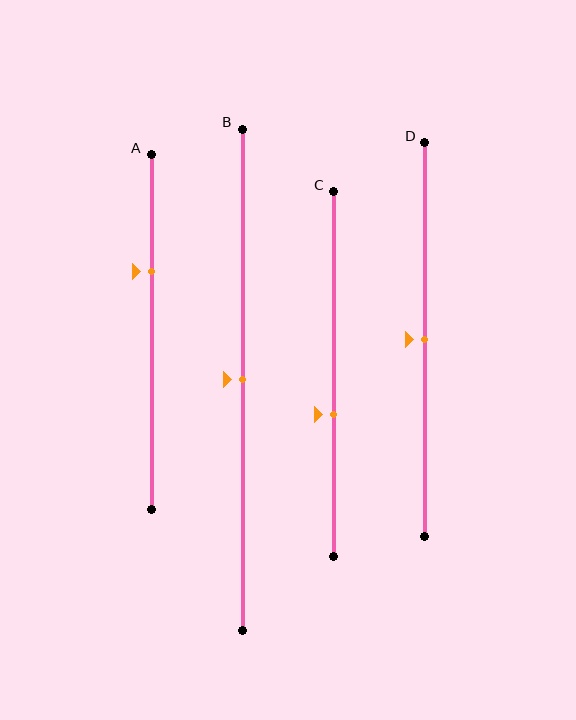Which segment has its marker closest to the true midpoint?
Segment B has its marker closest to the true midpoint.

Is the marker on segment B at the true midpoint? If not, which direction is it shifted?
Yes, the marker on segment B is at the true midpoint.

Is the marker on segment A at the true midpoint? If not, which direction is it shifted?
No, the marker on segment A is shifted upward by about 17% of the segment length.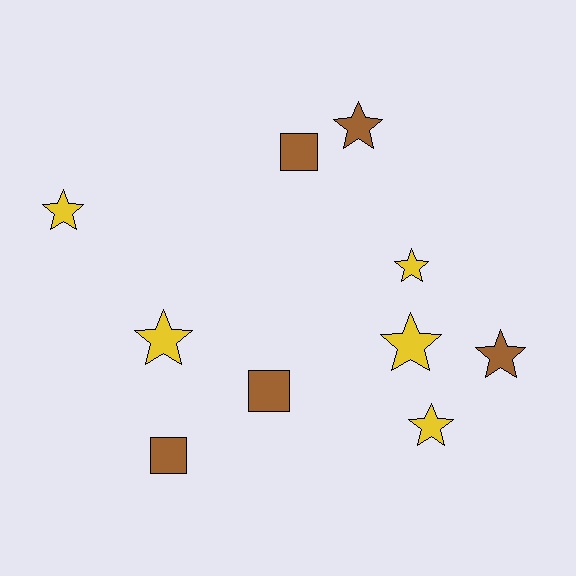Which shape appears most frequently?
Star, with 7 objects.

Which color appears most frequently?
Yellow, with 5 objects.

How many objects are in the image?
There are 10 objects.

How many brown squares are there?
There are 3 brown squares.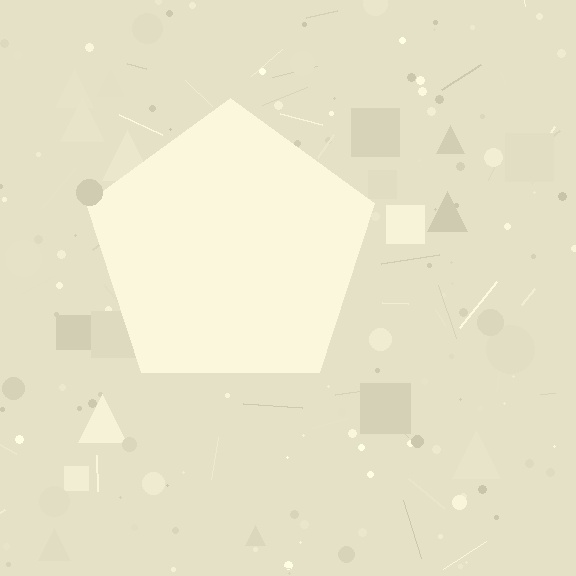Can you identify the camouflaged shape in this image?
The camouflaged shape is a pentagon.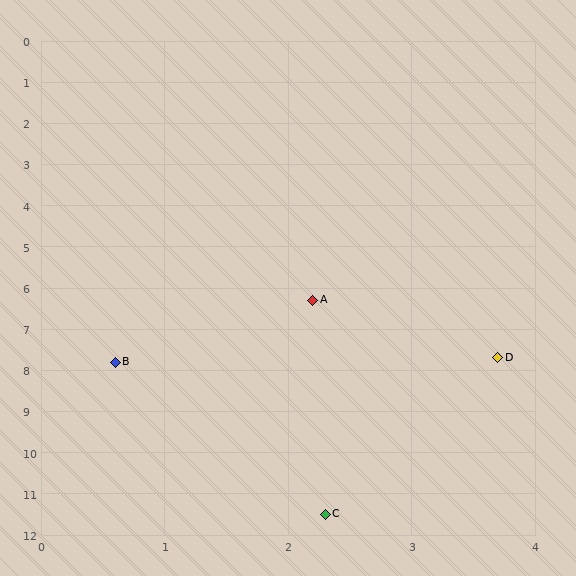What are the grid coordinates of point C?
Point C is at approximately (2.3, 11.5).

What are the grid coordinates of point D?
Point D is at approximately (3.7, 7.7).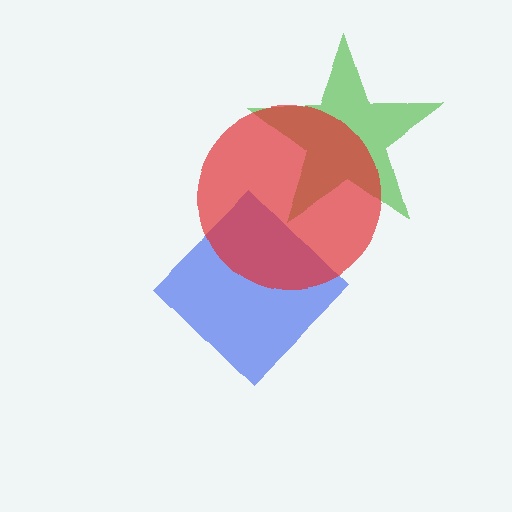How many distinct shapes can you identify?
There are 3 distinct shapes: a green star, a blue diamond, a red circle.